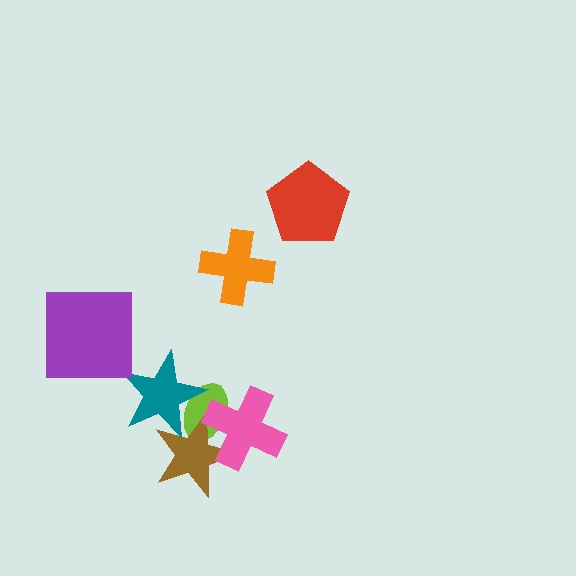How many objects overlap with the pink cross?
2 objects overlap with the pink cross.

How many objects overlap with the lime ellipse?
3 objects overlap with the lime ellipse.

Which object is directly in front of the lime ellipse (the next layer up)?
The brown star is directly in front of the lime ellipse.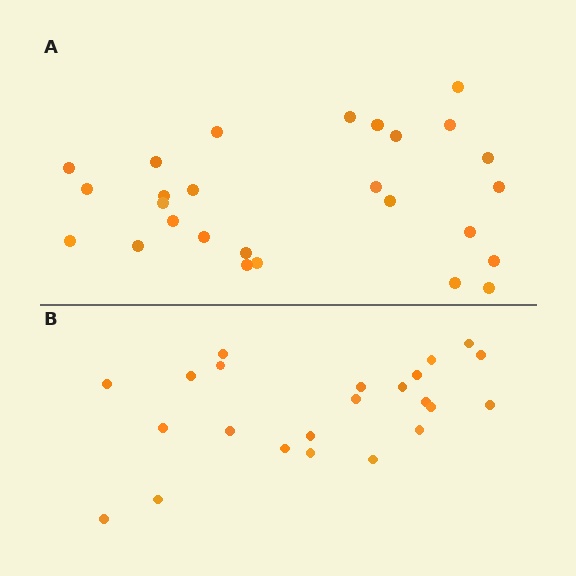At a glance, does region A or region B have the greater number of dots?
Region A (the top region) has more dots.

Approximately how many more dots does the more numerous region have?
Region A has about 4 more dots than region B.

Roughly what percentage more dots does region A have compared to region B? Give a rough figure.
About 15% more.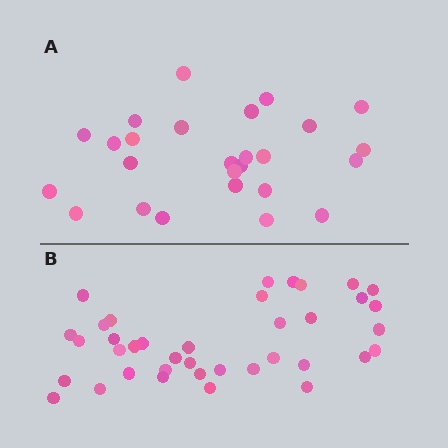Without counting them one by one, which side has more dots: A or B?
Region B (the bottom region) has more dots.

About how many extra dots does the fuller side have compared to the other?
Region B has roughly 12 or so more dots than region A.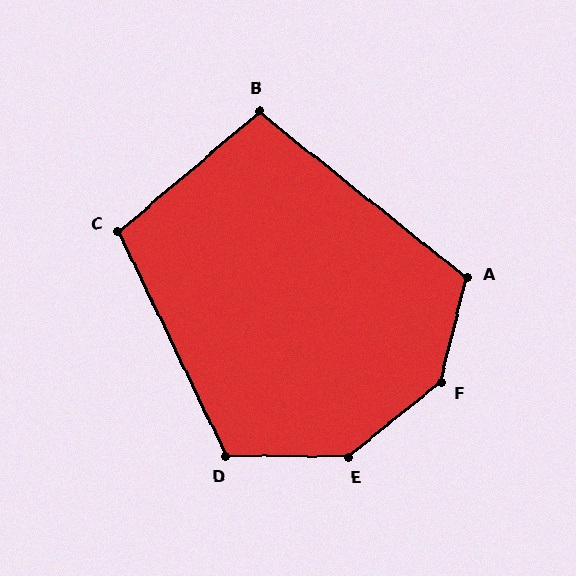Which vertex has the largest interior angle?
F, at approximately 143 degrees.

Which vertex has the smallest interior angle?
B, at approximately 101 degrees.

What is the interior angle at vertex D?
Approximately 116 degrees (obtuse).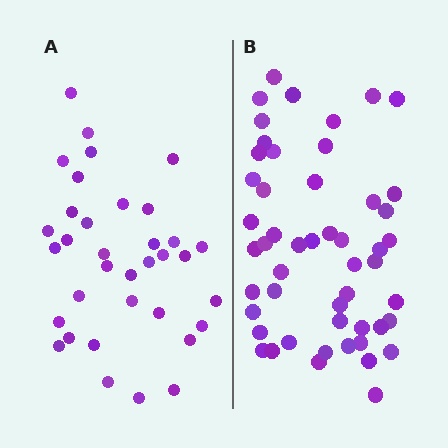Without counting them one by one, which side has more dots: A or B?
Region B (the right region) has more dots.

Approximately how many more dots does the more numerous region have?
Region B has approximately 15 more dots than region A.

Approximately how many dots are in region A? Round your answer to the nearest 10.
About 40 dots. (The exact count is 35, which rounds to 40.)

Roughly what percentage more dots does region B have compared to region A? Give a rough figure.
About 45% more.